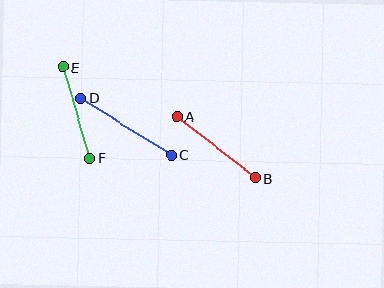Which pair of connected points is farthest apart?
Points C and D are farthest apart.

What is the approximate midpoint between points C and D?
The midpoint is at approximately (126, 126) pixels.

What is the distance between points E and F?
The distance is approximately 95 pixels.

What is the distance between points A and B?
The distance is approximately 100 pixels.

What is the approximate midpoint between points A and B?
The midpoint is at approximately (216, 147) pixels.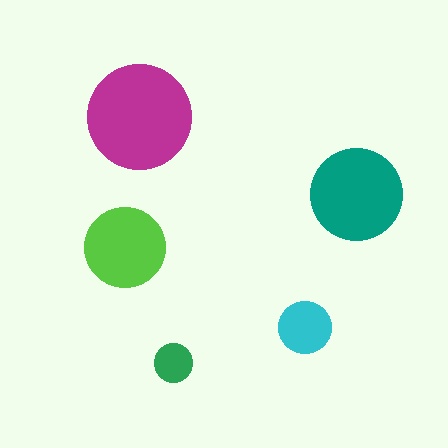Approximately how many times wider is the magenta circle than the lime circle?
About 1.5 times wider.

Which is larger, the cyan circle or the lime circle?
The lime one.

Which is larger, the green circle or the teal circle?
The teal one.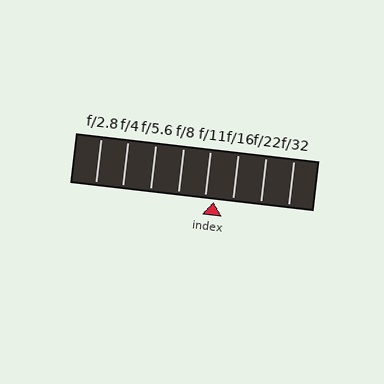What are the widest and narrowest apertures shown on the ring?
The widest aperture shown is f/2.8 and the narrowest is f/32.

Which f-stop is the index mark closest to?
The index mark is closest to f/11.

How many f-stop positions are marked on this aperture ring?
There are 8 f-stop positions marked.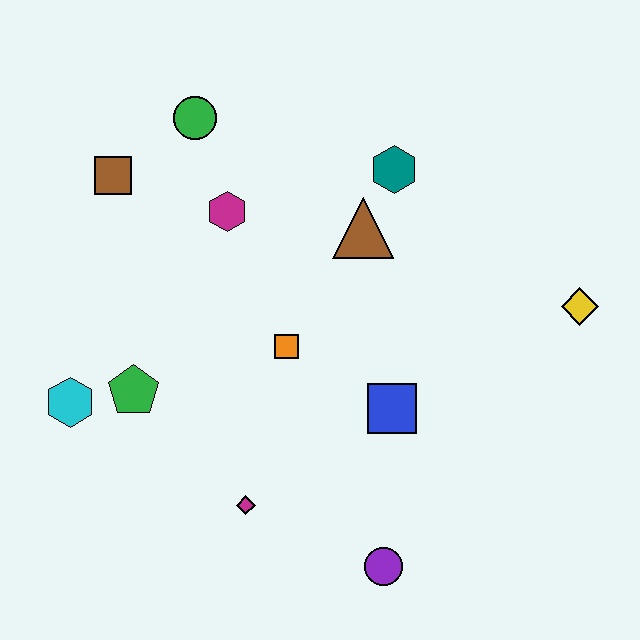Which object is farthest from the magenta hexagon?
The purple circle is farthest from the magenta hexagon.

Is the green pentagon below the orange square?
Yes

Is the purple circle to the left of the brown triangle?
No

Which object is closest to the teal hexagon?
The brown triangle is closest to the teal hexagon.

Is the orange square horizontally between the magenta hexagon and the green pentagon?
No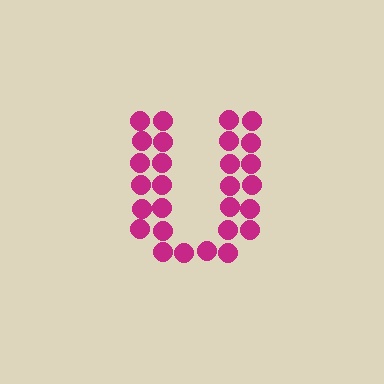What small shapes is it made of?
It is made of small circles.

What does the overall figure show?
The overall figure shows the letter U.